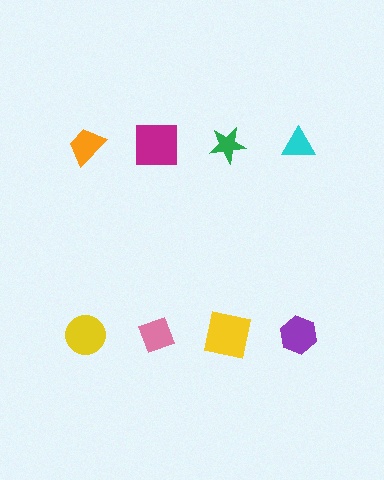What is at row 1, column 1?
An orange trapezoid.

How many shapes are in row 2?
4 shapes.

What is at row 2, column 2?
A pink diamond.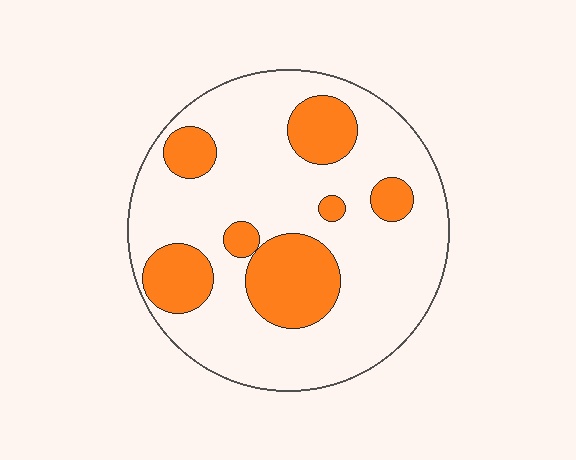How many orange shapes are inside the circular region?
7.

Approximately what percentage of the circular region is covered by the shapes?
Approximately 25%.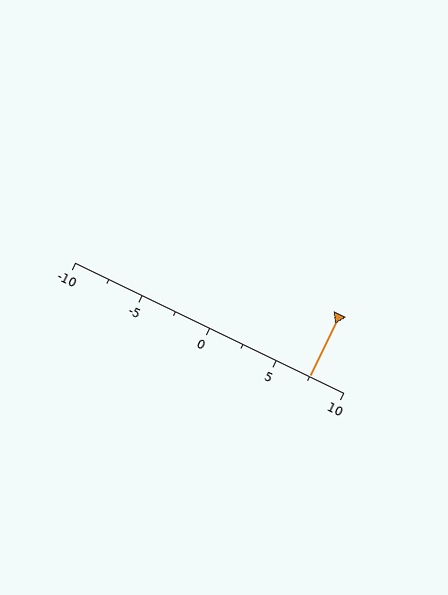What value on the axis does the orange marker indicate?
The marker indicates approximately 7.5.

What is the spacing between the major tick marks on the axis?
The major ticks are spaced 5 apart.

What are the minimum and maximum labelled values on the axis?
The axis runs from -10 to 10.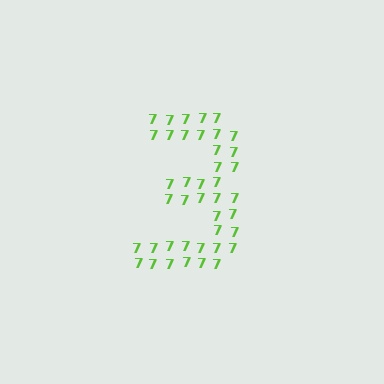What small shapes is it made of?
It is made of small digit 7's.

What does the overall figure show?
The overall figure shows the digit 3.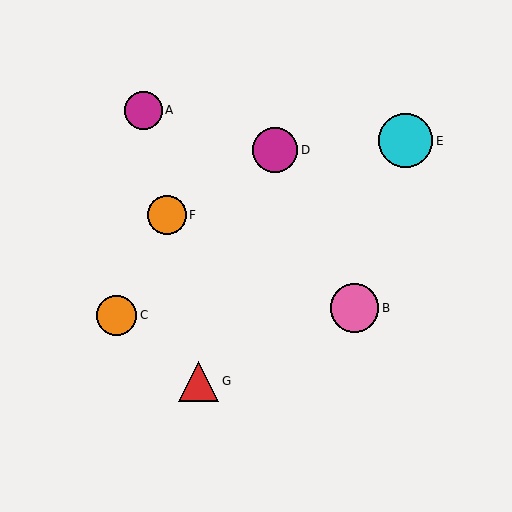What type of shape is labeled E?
Shape E is a cyan circle.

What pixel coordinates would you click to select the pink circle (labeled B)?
Click at (355, 308) to select the pink circle B.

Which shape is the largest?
The cyan circle (labeled E) is the largest.